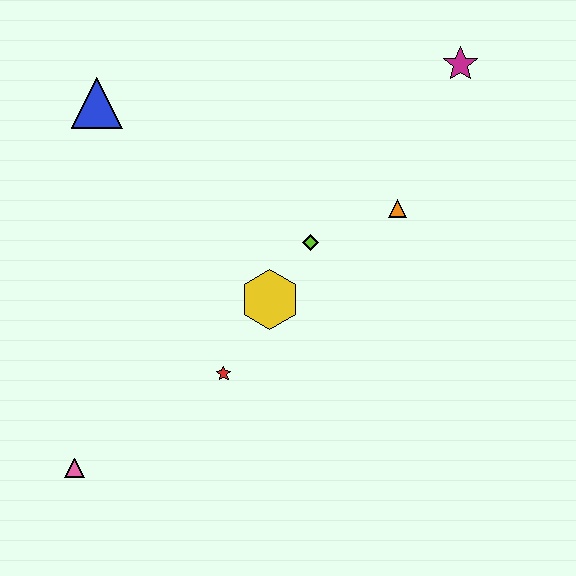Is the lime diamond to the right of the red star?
Yes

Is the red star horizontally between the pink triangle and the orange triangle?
Yes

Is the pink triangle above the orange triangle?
No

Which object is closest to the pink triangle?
The red star is closest to the pink triangle.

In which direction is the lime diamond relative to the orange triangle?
The lime diamond is to the left of the orange triangle.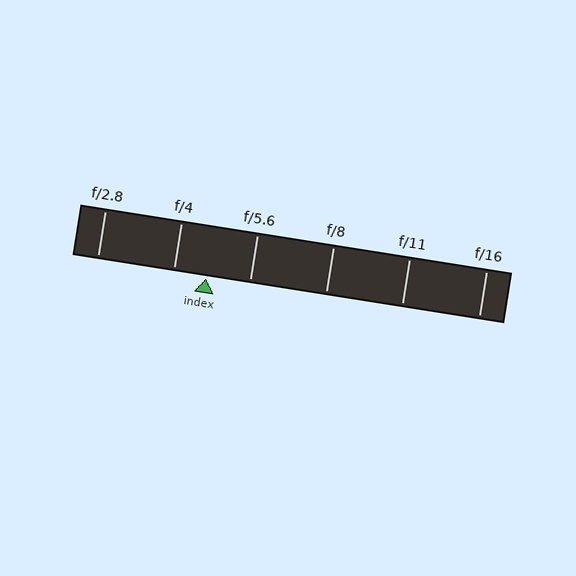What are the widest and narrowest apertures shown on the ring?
The widest aperture shown is f/2.8 and the narrowest is f/16.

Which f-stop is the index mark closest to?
The index mark is closest to f/4.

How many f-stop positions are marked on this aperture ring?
There are 6 f-stop positions marked.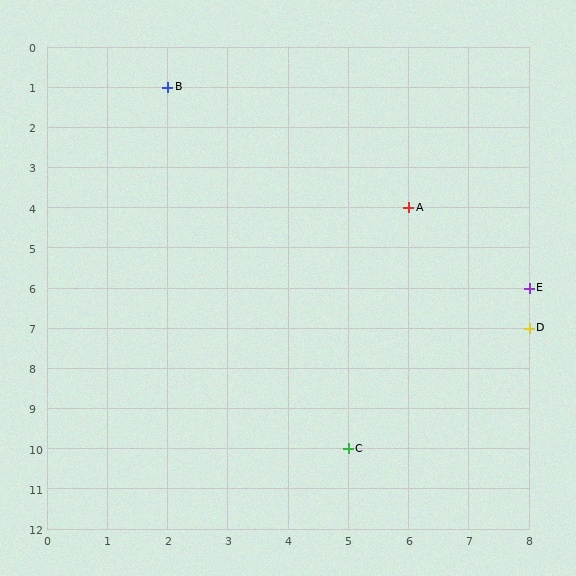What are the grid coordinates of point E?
Point E is at grid coordinates (8, 6).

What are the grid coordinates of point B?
Point B is at grid coordinates (2, 1).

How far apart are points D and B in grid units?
Points D and B are 6 columns and 6 rows apart (about 8.5 grid units diagonally).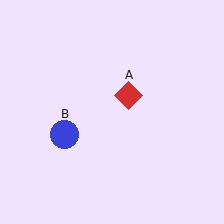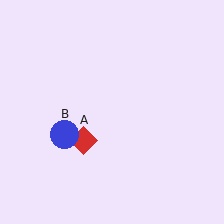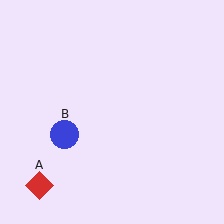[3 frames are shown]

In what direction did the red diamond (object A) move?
The red diamond (object A) moved down and to the left.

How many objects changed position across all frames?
1 object changed position: red diamond (object A).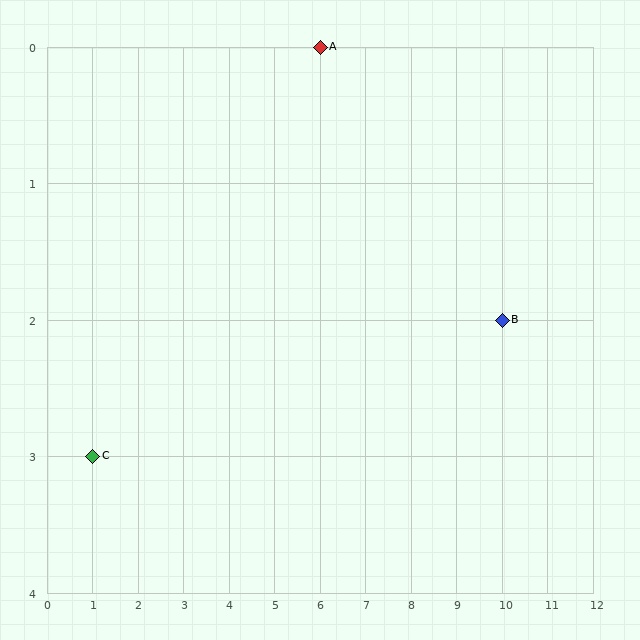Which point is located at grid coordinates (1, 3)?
Point C is at (1, 3).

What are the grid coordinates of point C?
Point C is at grid coordinates (1, 3).